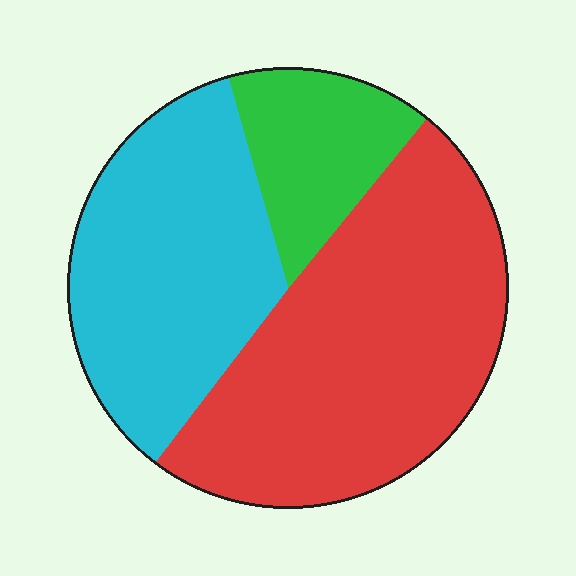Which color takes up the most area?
Red, at roughly 50%.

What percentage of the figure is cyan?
Cyan covers 35% of the figure.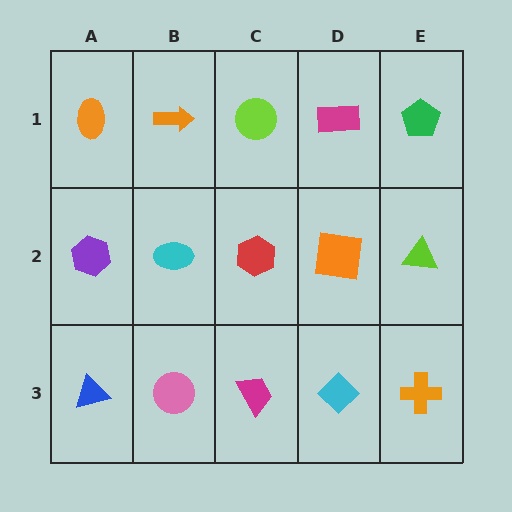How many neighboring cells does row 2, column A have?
3.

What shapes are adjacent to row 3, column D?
An orange square (row 2, column D), a magenta trapezoid (row 3, column C), an orange cross (row 3, column E).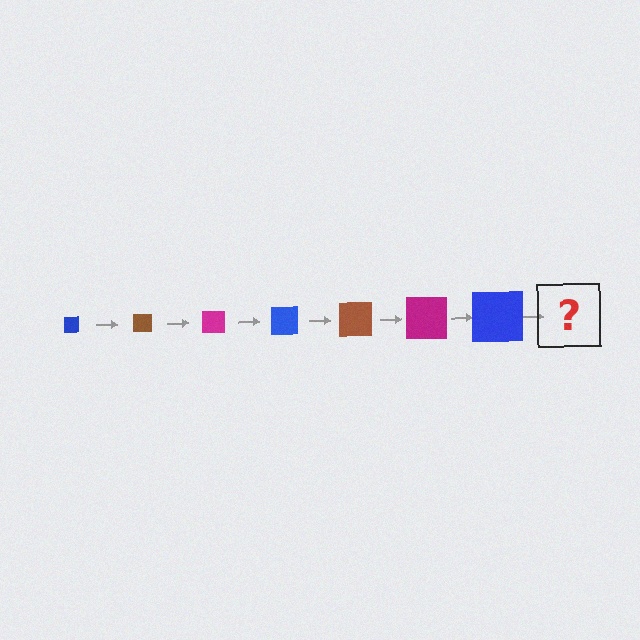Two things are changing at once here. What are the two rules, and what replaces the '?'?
The two rules are that the square grows larger each step and the color cycles through blue, brown, and magenta. The '?' should be a brown square, larger than the previous one.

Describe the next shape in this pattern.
It should be a brown square, larger than the previous one.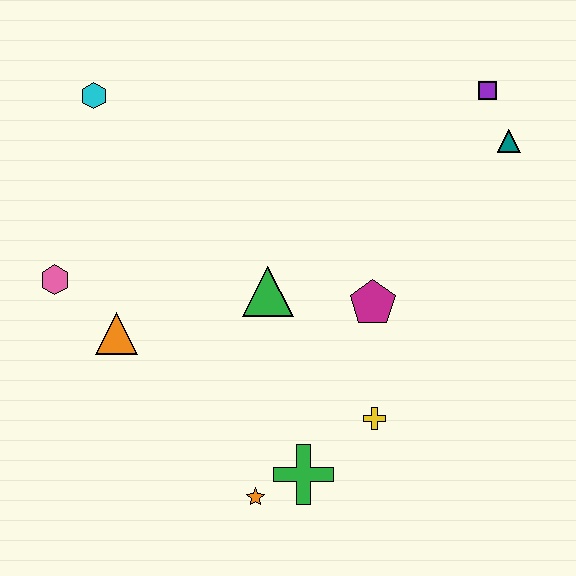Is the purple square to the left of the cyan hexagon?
No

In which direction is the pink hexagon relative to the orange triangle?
The pink hexagon is to the left of the orange triangle.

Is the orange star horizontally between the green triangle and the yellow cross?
No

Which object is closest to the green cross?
The orange star is closest to the green cross.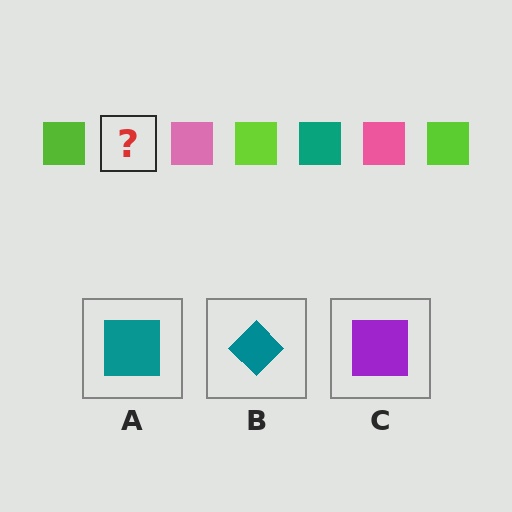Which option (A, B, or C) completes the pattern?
A.